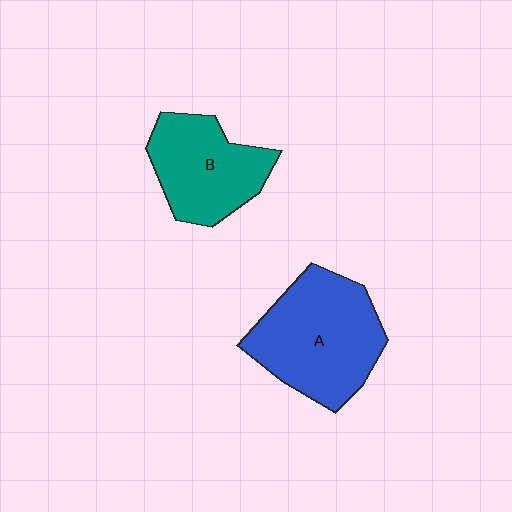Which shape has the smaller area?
Shape B (teal).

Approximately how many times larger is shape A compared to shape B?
Approximately 1.3 times.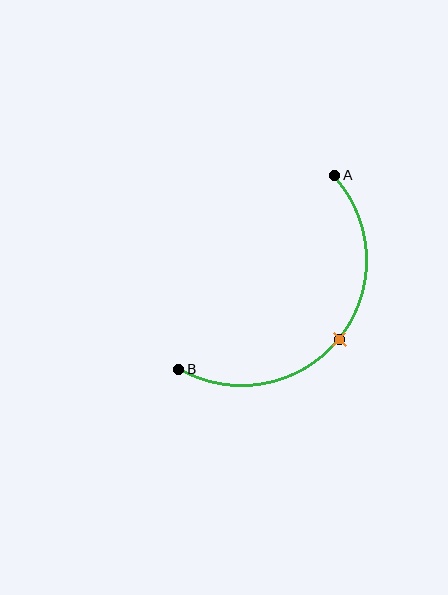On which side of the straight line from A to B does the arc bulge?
The arc bulges below and to the right of the straight line connecting A and B.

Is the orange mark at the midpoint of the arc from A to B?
Yes. The orange mark lies on the arc at equal arc-length from both A and B — it is the arc midpoint.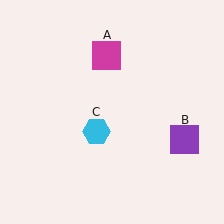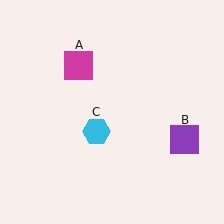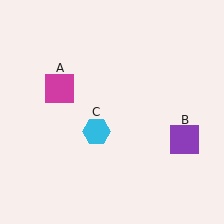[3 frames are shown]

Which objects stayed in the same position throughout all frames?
Purple square (object B) and cyan hexagon (object C) remained stationary.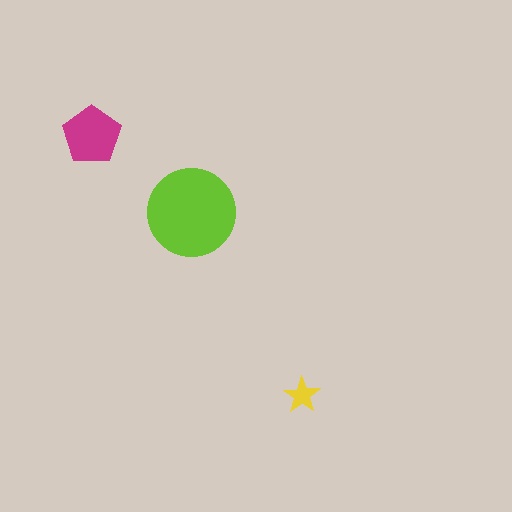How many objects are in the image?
There are 3 objects in the image.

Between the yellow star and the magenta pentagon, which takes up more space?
The magenta pentagon.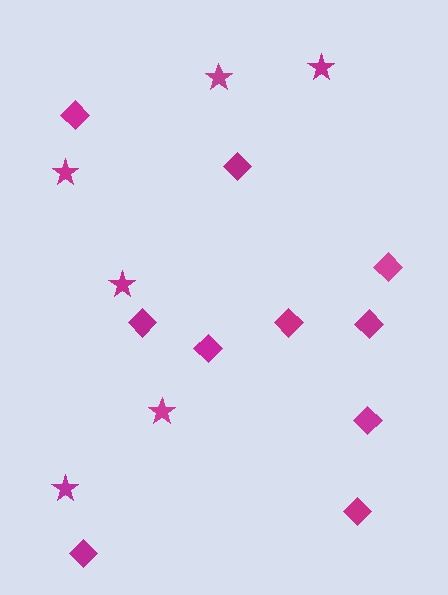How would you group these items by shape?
There are 2 groups: one group of diamonds (10) and one group of stars (6).